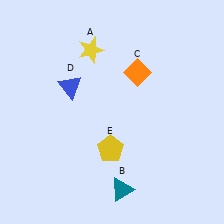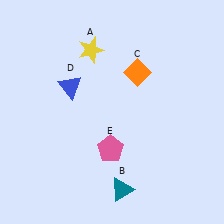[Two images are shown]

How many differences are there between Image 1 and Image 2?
There is 1 difference between the two images.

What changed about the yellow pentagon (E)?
In Image 1, E is yellow. In Image 2, it changed to pink.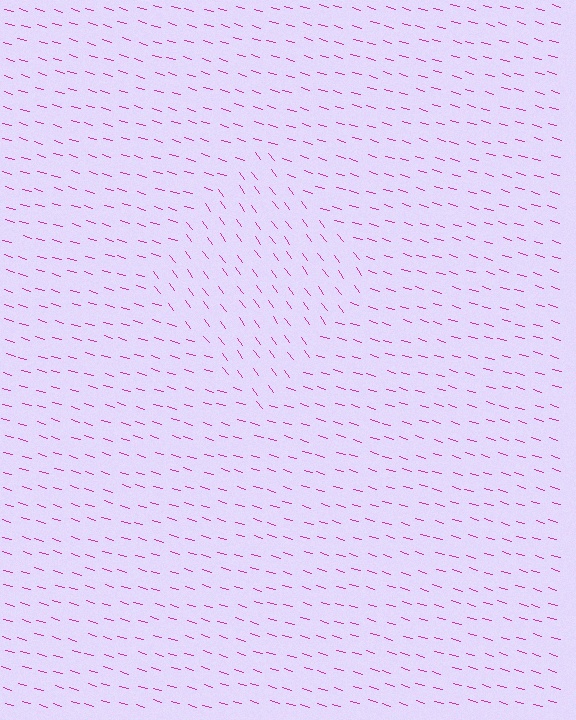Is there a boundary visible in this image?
Yes, there is a texture boundary formed by a change in line orientation.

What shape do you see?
I see a diamond.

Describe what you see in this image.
The image is filled with small magenta line segments. A diamond region in the image has lines oriented differently from the surrounding lines, creating a visible texture boundary.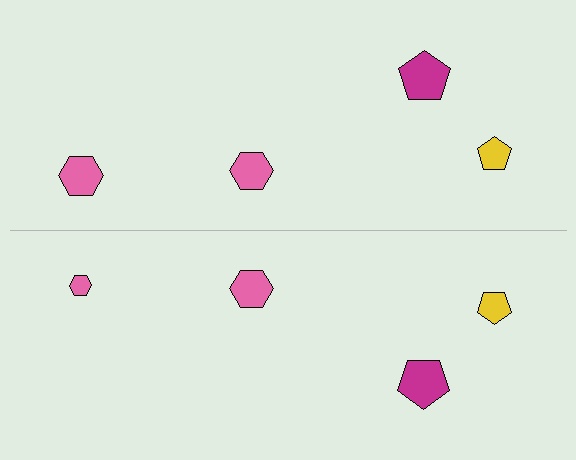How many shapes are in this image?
There are 8 shapes in this image.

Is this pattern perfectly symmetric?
No, the pattern is not perfectly symmetric. The pink hexagon on the bottom side has a different size than its mirror counterpart.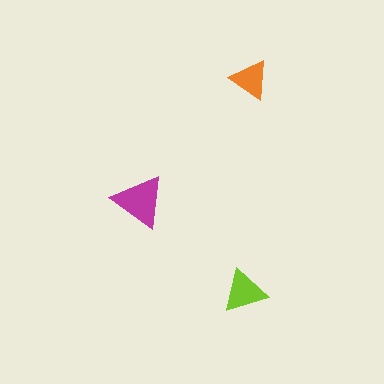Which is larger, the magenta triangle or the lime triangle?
The magenta one.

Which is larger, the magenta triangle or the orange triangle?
The magenta one.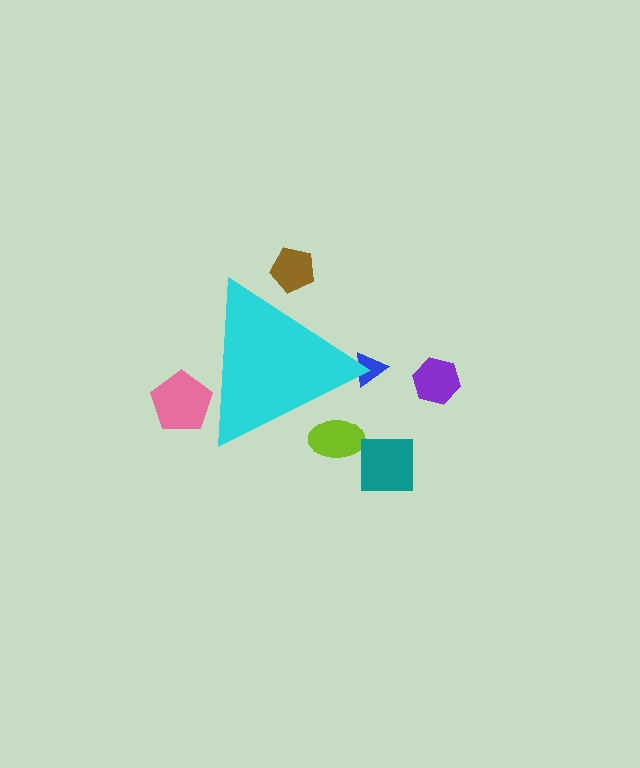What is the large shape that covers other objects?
A cyan triangle.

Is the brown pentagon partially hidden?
Yes, the brown pentagon is partially hidden behind the cyan triangle.